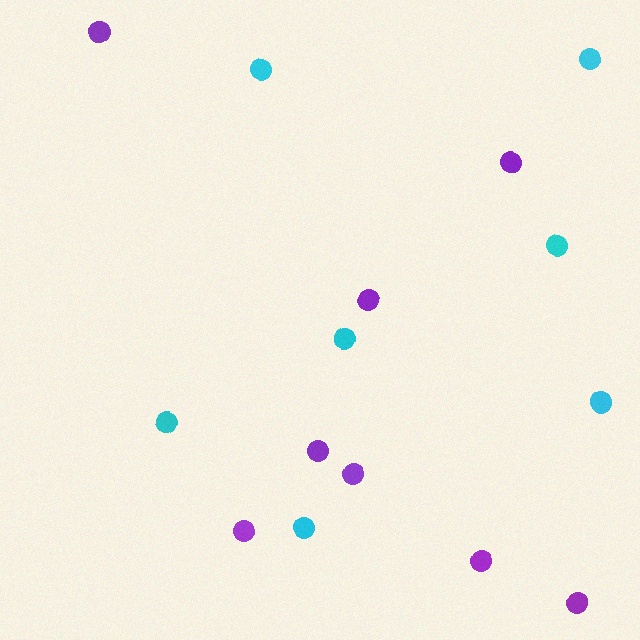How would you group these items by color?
There are 2 groups: one group of cyan circles (7) and one group of purple circles (8).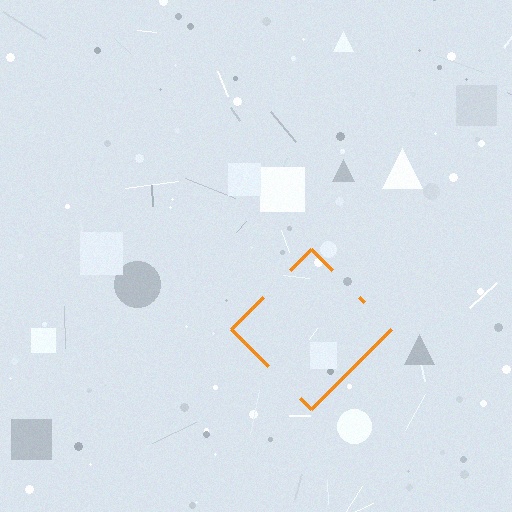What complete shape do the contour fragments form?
The contour fragments form a diamond.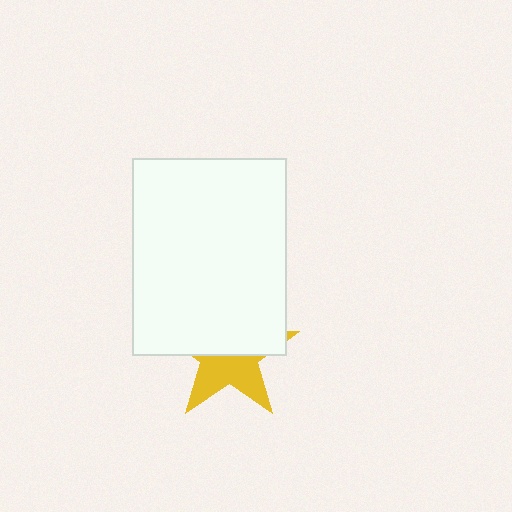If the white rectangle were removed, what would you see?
You would see the complete yellow star.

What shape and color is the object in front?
The object in front is a white rectangle.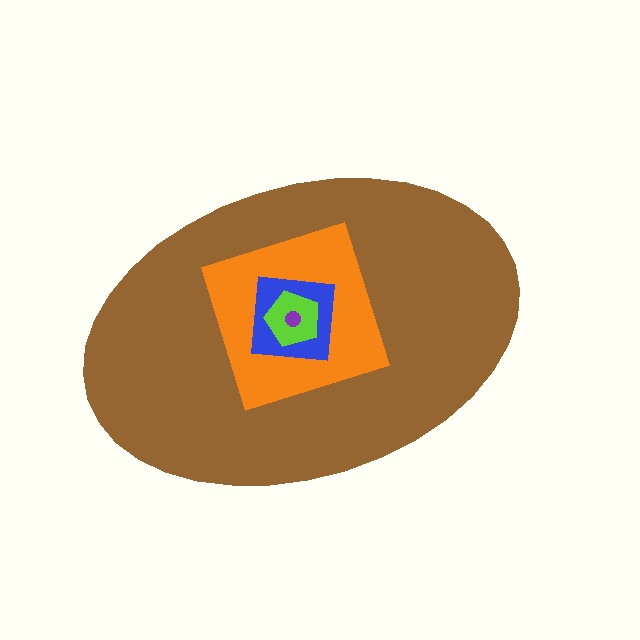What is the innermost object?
The purple circle.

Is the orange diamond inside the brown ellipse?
Yes.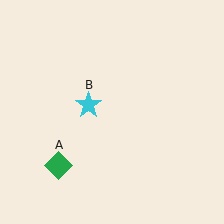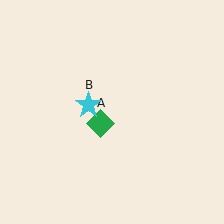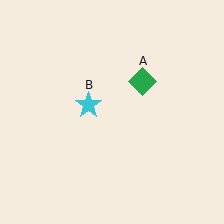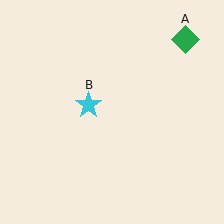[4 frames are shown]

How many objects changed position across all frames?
1 object changed position: green diamond (object A).